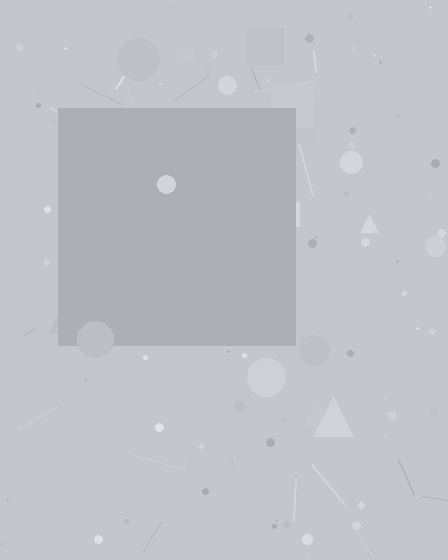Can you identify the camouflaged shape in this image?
The camouflaged shape is a square.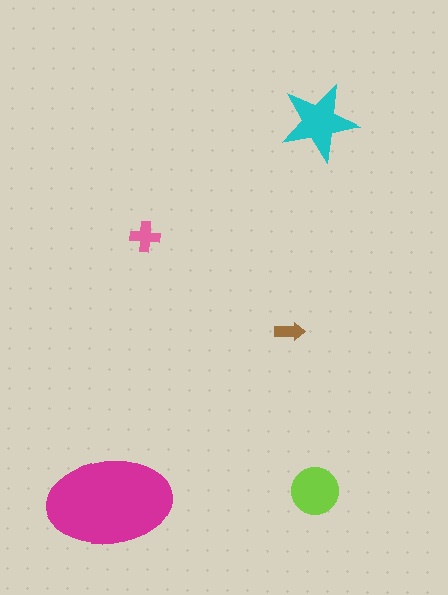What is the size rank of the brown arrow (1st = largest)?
5th.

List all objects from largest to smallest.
The magenta ellipse, the cyan star, the lime circle, the pink cross, the brown arrow.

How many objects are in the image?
There are 5 objects in the image.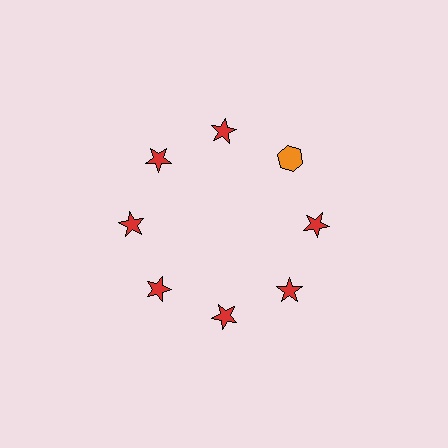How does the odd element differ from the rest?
It differs in both color (orange instead of red) and shape (hexagon instead of star).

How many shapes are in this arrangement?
There are 8 shapes arranged in a ring pattern.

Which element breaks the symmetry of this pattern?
The orange hexagon at roughly the 2 o'clock position breaks the symmetry. All other shapes are red stars.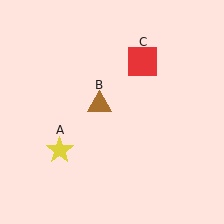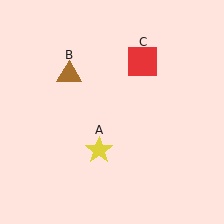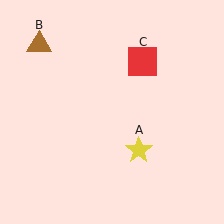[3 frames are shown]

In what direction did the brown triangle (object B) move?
The brown triangle (object B) moved up and to the left.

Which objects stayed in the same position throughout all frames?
Red square (object C) remained stationary.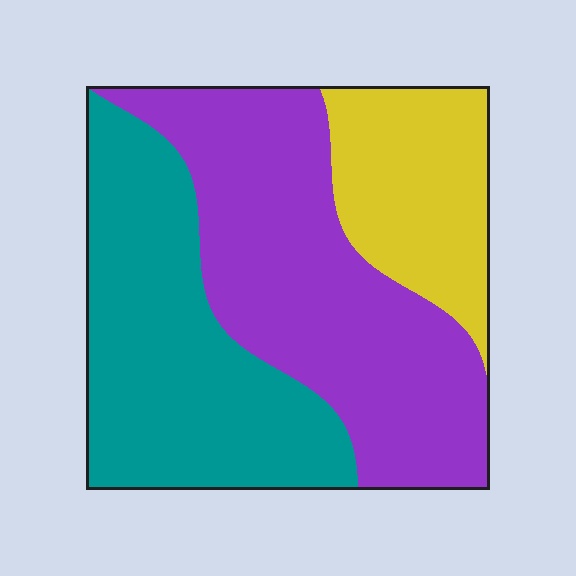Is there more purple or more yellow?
Purple.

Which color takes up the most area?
Purple, at roughly 45%.